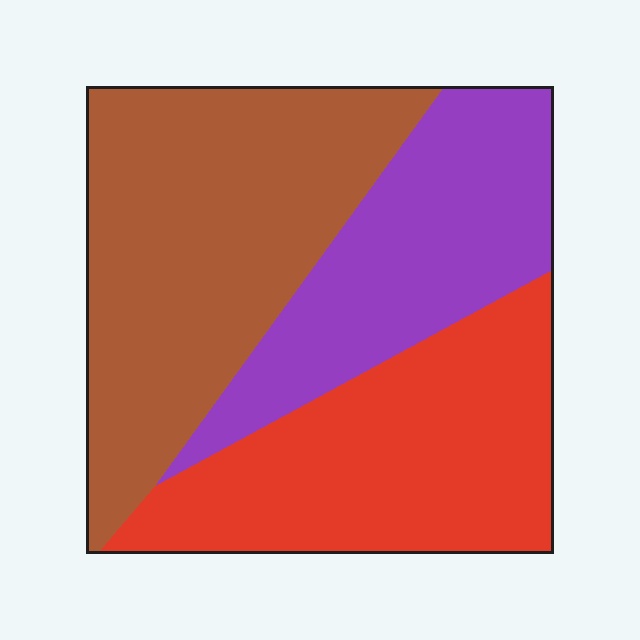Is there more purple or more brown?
Brown.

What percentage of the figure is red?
Red covers around 35% of the figure.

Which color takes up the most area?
Brown, at roughly 40%.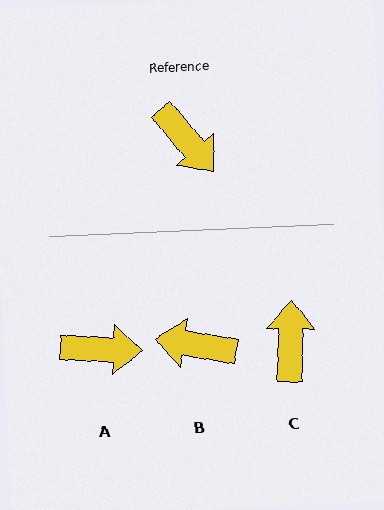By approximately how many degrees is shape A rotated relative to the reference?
Approximately 47 degrees counter-clockwise.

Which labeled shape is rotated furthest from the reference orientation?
B, about 139 degrees away.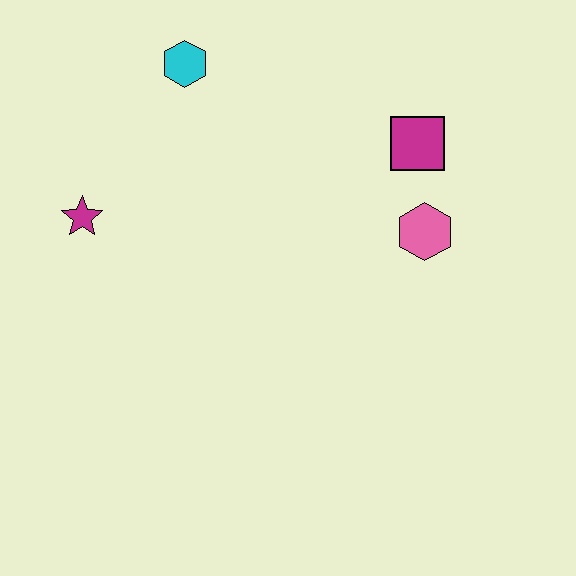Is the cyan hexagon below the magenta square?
No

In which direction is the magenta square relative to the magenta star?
The magenta square is to the right of the magenta star.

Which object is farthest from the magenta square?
The magenta star is farthest from the magenta square.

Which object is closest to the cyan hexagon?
The magenta star is closest to the cyan hexagon.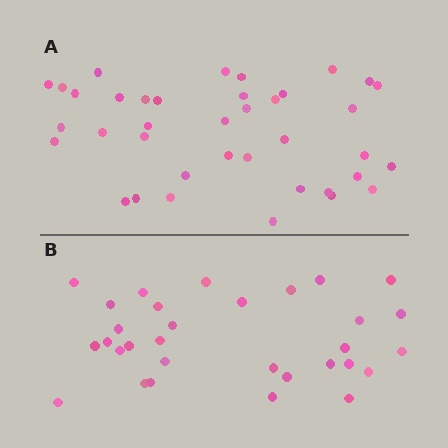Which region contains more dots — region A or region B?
Region A (the top region) has more dots.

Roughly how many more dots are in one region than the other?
Region A has roughly 8 or so more dots than region B.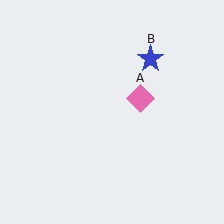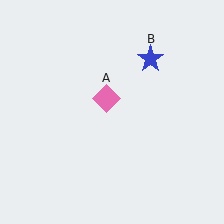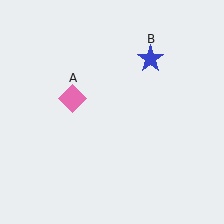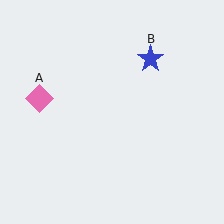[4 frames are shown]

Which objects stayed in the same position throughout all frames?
Blue star (object B) remained stationary.